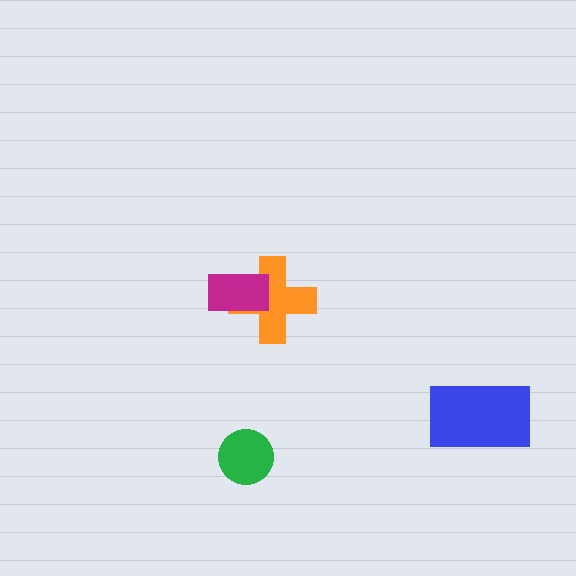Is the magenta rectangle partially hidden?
No, no other shape covers it.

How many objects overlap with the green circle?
0 objects overlap with the green circle.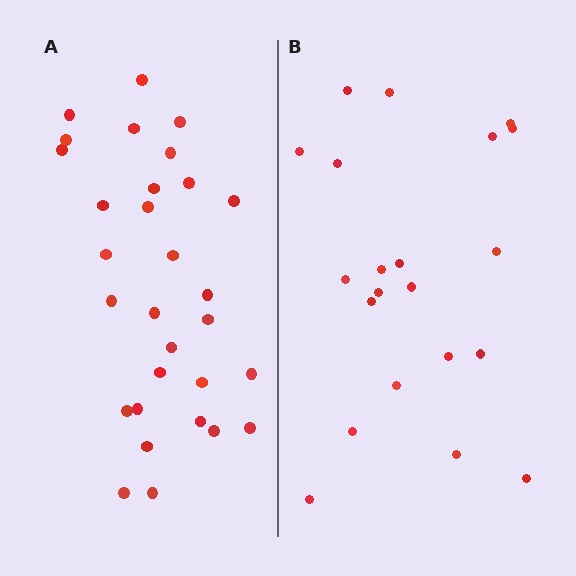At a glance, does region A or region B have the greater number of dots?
Region A (the left region) has more dots.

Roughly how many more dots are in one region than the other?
Region A has roughly 8 or so more dots than region B.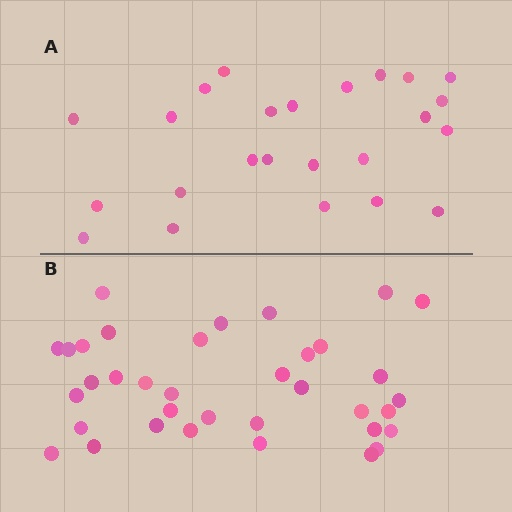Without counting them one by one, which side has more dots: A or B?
Region B (the bottom region) has more dots.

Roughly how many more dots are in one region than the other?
Region B has roughly 12 or so more dots than region A.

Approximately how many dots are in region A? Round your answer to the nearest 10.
About 20 dots. (The exact count is 24, which rounds to 20.)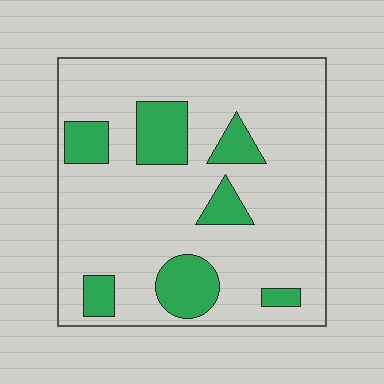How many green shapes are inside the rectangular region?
7.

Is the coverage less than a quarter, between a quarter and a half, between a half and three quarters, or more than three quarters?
Less than a quarter.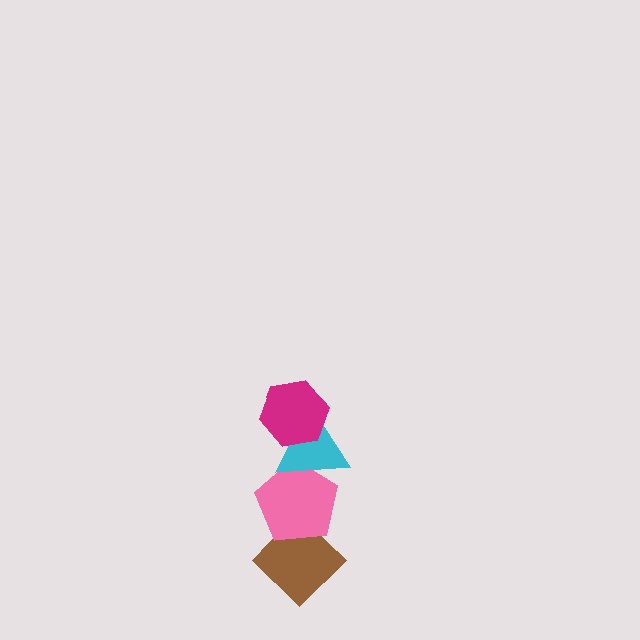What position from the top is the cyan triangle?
The cyan triangle is 2nd from the top.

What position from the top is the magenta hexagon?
The magenta hexagon is 1st from the top.